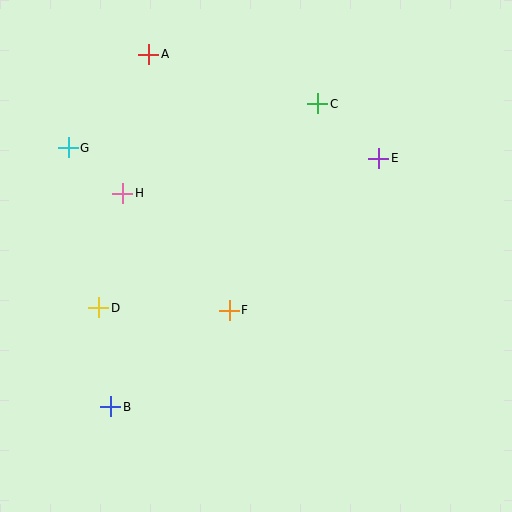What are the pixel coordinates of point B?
Point B is at (111, 407).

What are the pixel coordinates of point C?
Point C is at (318, 104).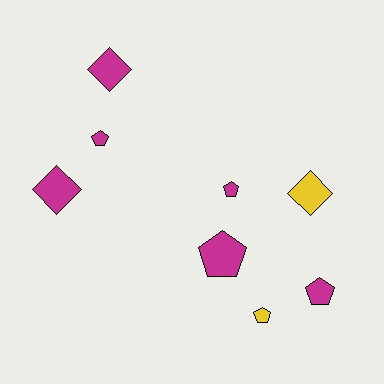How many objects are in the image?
There are 8 objects.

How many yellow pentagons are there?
There is 1 yellow pentagon.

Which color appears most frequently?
Magenta, with 6 objects.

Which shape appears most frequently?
Pentagon, with 5 objects.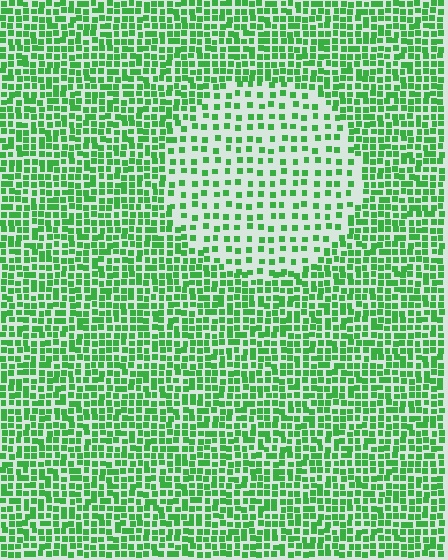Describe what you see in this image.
The image contains small green elements arranged at two different densities. A circle-shaped region is visible where the elements are less densely packed than the surrounding area.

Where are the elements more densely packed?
The elements are more densely packed outside the circle boundary.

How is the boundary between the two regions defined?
The boundary is defined by a change in element density (approximately 2.2x ratio). All elements are the same color, size, and shape.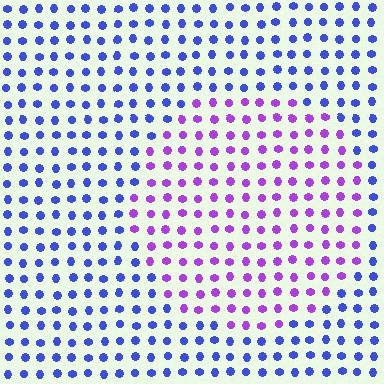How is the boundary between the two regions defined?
The boundary is defined purely by a slight shift in hue (about 48 degrees). Spacing, size, and orientation are identical on both sides.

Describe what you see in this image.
The image is filled with small blue elements in a uniform arrangement. A circle-shaped region is visible where the elements are tinted to a slightly different hue, forming a subtle color boundary.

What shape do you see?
I see a circle.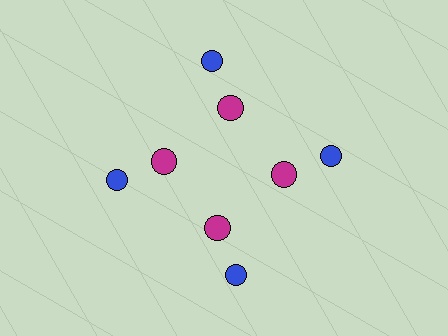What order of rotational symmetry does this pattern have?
This pattern has 4-fold rotational symmetry.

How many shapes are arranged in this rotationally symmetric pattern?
There are 8 shapes, arranged in 4 groups of 2.